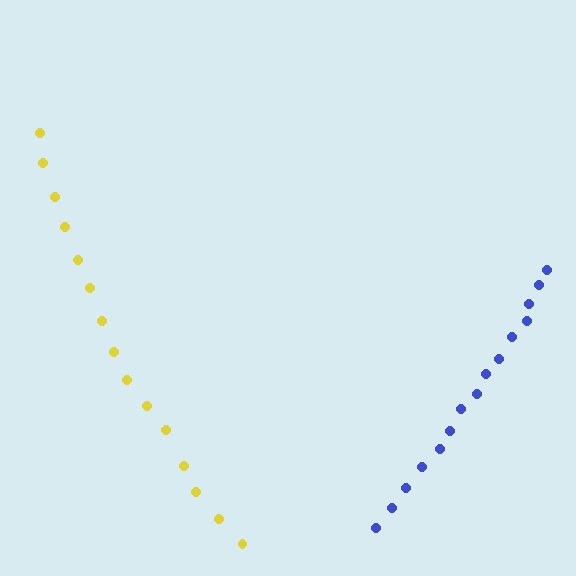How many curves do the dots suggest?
There are 2 distinct paths.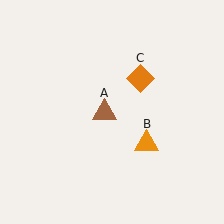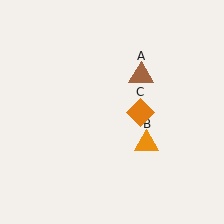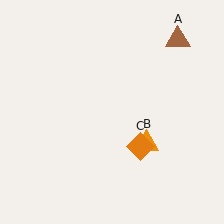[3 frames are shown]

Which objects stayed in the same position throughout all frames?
Orange triangle (object B) remained stationary.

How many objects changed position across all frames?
2 objects changed position: brown triangle (object A), orange diamond (object C).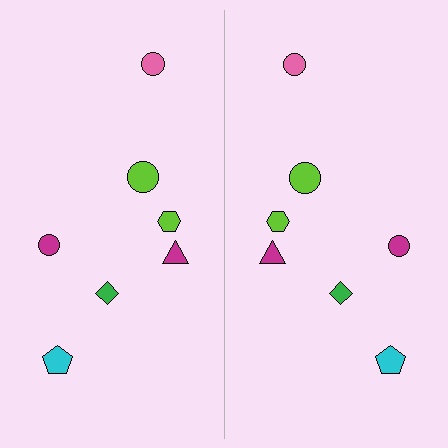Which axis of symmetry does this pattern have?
The pattern has a vertical axis of symmetry running through the center of the image.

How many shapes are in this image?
There are 14 shapes in this image.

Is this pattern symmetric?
Yes, this pattern has bilateral (reflection) symmetry.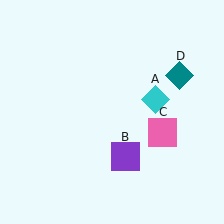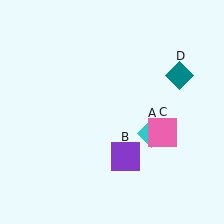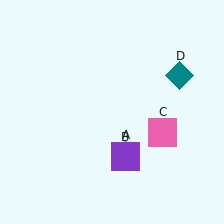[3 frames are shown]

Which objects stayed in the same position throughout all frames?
Purple square (object B) and pink square (object C) and teal diamond (object D) remained stationary.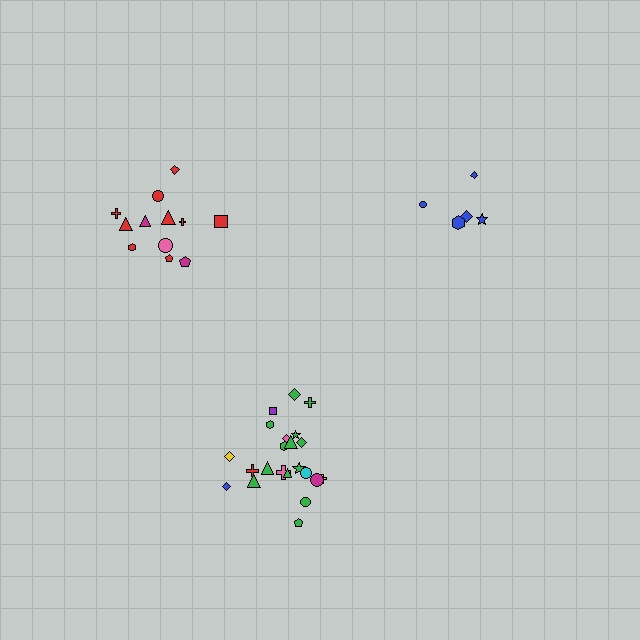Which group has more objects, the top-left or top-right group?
The top-left group.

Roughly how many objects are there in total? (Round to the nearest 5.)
Roughly 40 objects in total.